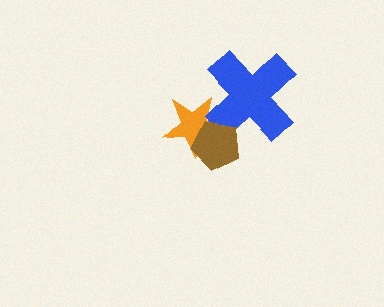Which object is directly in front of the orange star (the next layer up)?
The blue cross is directly in front of the orange star.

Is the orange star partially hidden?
Yes, it is partially covered by another shape.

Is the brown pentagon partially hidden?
No, no other shape covers it.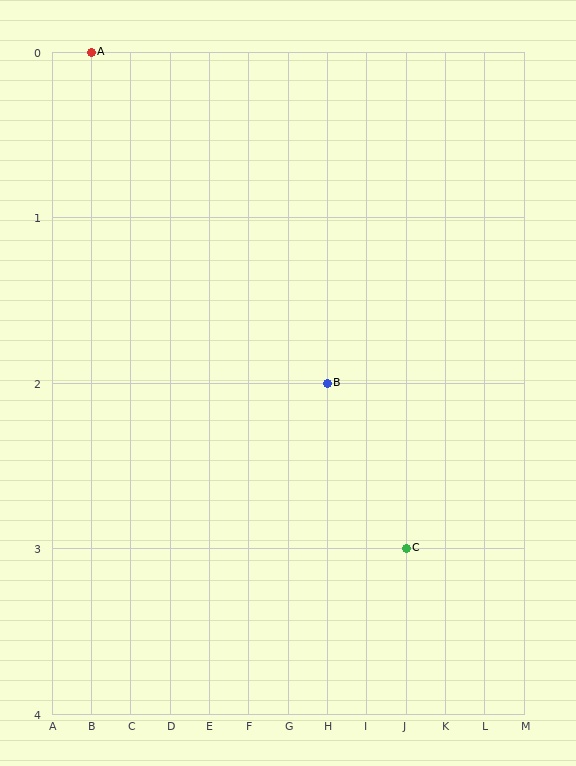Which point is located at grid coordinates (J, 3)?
Point C is at (J, 3).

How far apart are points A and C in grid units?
Points A and C are 8 columns and 3 rows apart (about 8.5 grid units diagonally).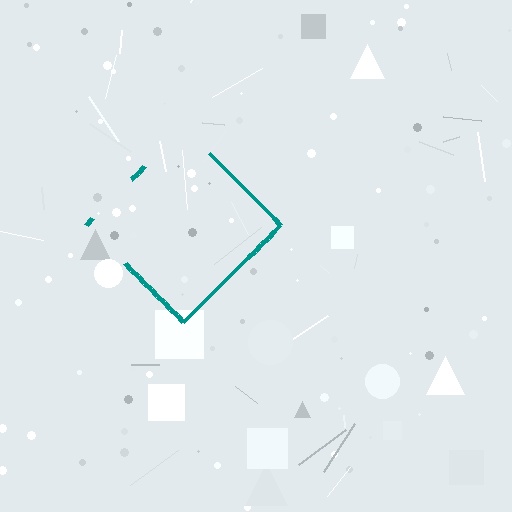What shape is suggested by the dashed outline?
The dashed outline suggests a diamond.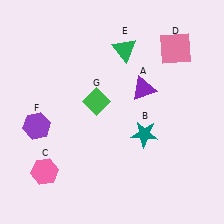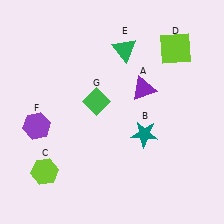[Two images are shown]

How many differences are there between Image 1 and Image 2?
There are 2 differences between the two images.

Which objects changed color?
C changed from pink to lime. D changed from pink to lime.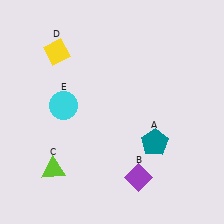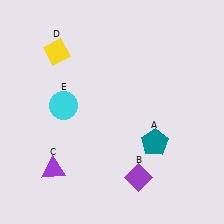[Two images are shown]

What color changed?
The triangle (C) changed from lime in Image 1 to purple in Image 2.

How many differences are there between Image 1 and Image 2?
There is 1 difference between the two images.